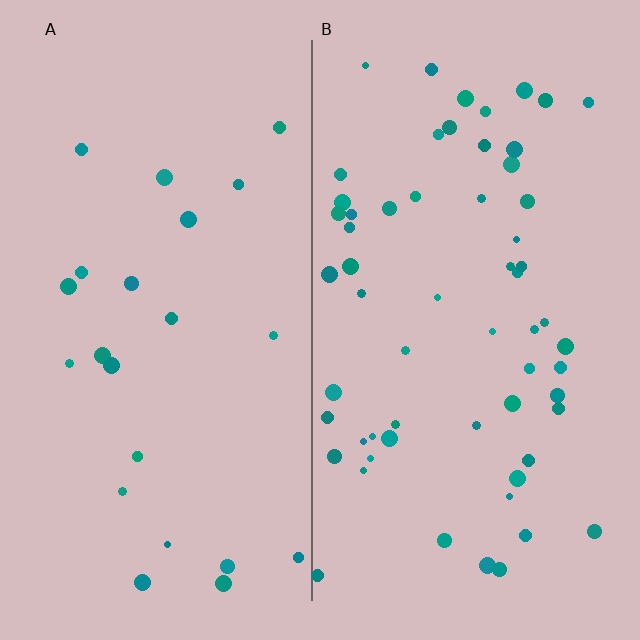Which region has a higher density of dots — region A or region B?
B (the right).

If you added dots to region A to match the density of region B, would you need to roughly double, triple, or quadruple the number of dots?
Approximately triple.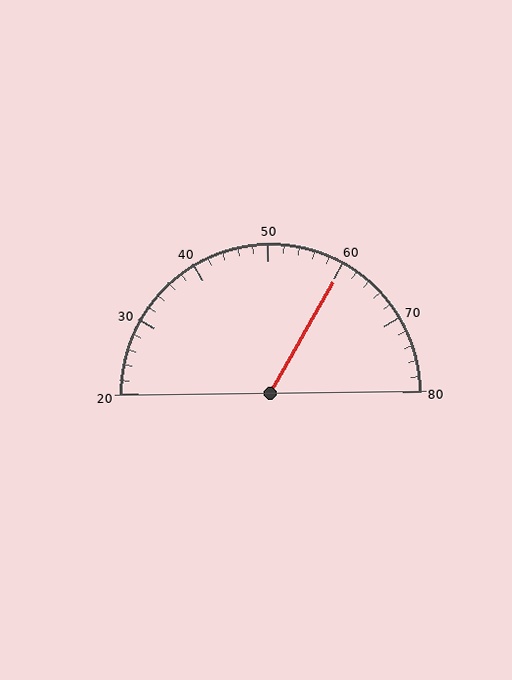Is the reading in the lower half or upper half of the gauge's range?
The reading is in the upper half of the range (20 to 80).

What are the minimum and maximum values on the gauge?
The gauge ranges from 20 to 80.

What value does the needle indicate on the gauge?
The needle indicates approximately 60.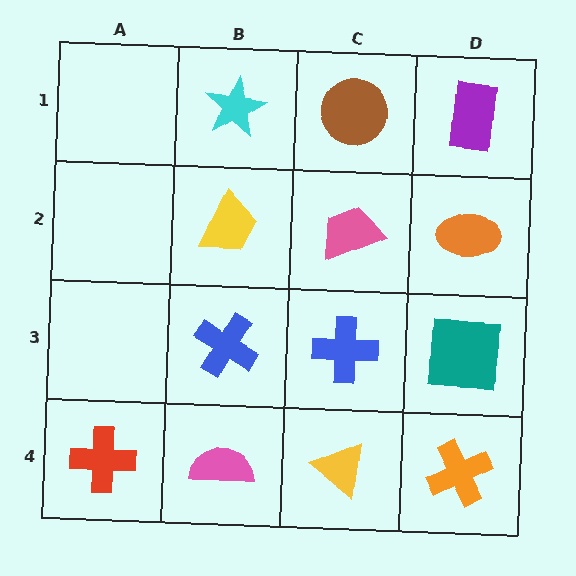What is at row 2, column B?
A yellow trapezoid.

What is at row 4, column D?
An orange cross.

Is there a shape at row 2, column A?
No, that cell is empty.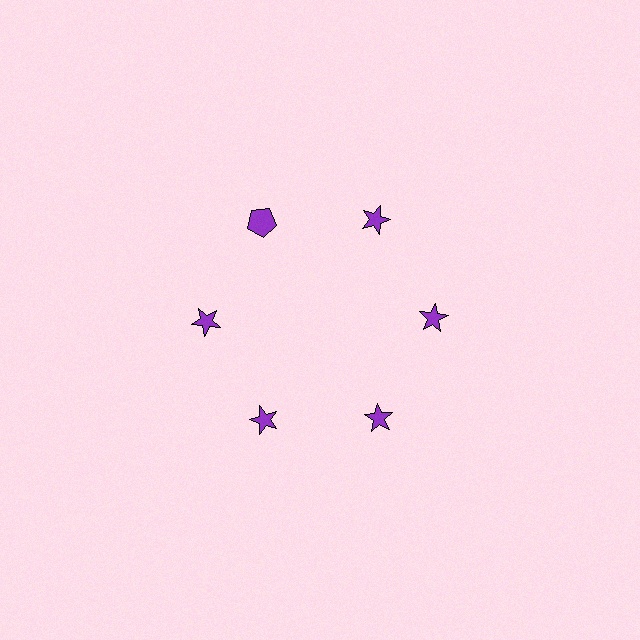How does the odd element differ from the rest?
It has a different shape: pentagon instead of star.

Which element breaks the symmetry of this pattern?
The purple pentagon at roughly the 11 o'clock position breaks the symmetry. All other shapes are purple stars.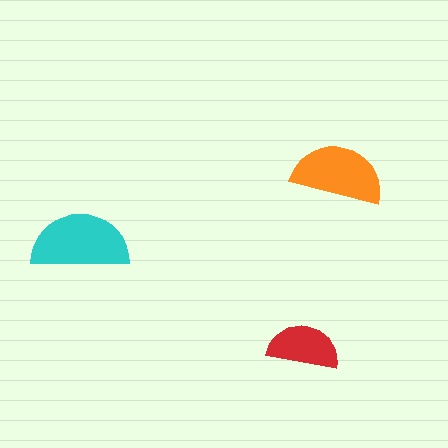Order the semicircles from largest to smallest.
the cyan one, the orange one, the red one.